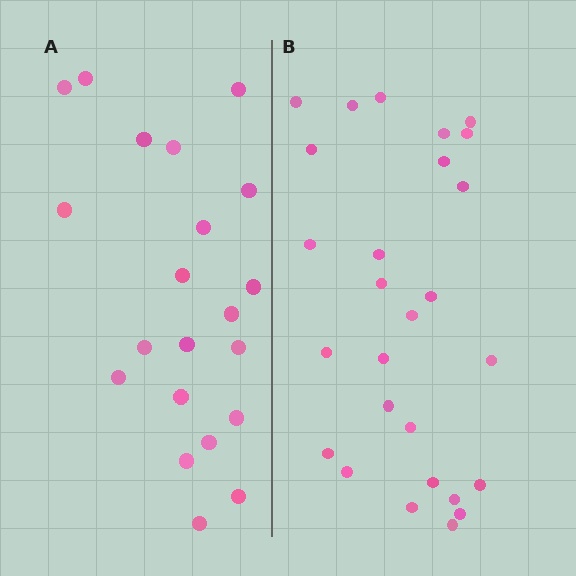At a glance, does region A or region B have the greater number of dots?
Region B (the right region) has more dots.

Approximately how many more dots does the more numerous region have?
Region B has about 6 more dots than region A.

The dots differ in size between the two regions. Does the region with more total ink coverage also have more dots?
No. Region A has more total ink coverage because its dots are larger, but region B actually contains more individual dots. Total area can be misleading — the number of items is what matters here.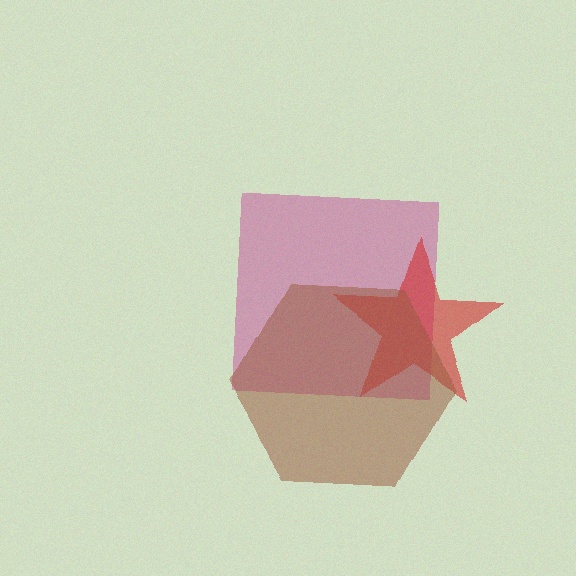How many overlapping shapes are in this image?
There are 3 overlapping shapes in the image.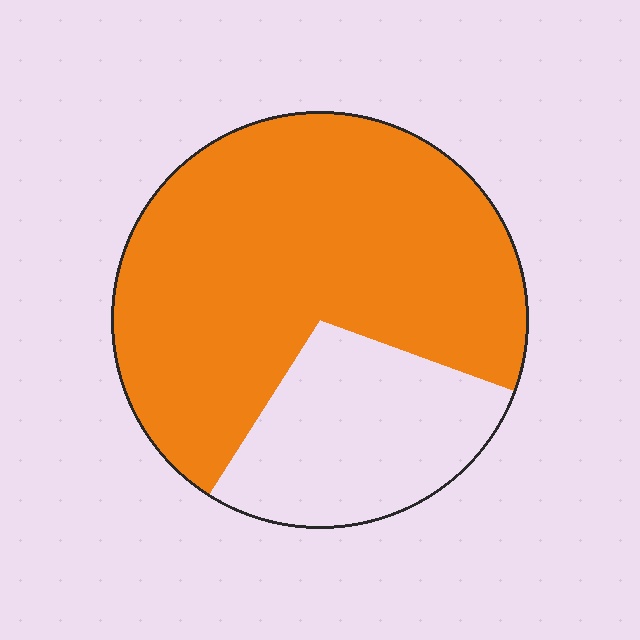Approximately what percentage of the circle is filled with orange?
Approximately 70%.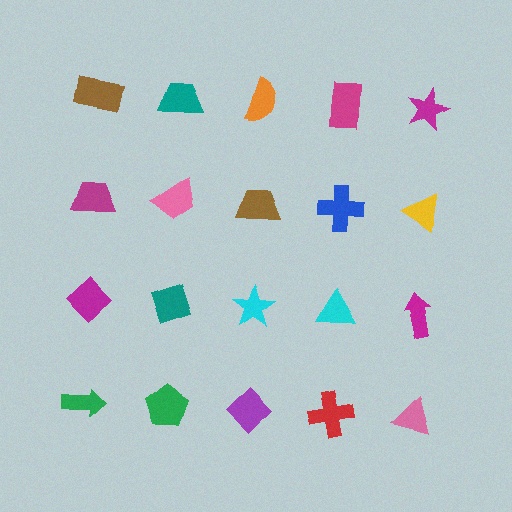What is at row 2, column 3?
A brown trapezoid.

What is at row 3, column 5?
A magenta arrow.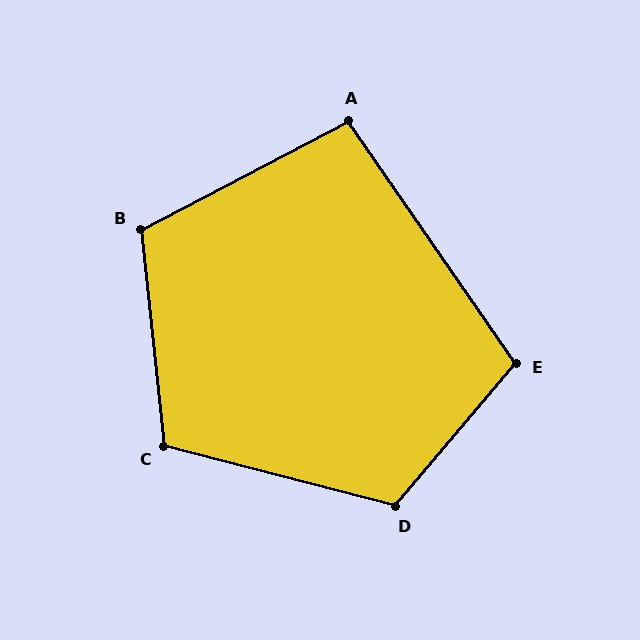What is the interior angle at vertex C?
Approximately 111 degrees (obtuse).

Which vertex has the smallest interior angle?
A, at approximately 97 degrees.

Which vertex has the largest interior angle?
D, at approximately 116 degrees.